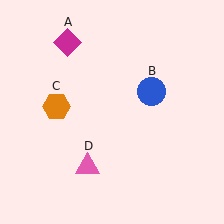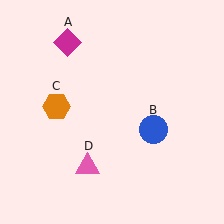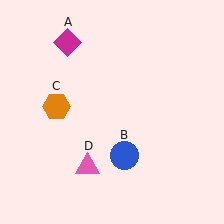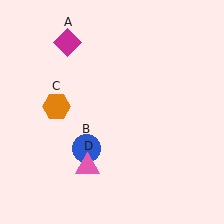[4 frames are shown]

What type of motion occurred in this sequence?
The blue circle (object B) rotated clockwise around the center of the scene.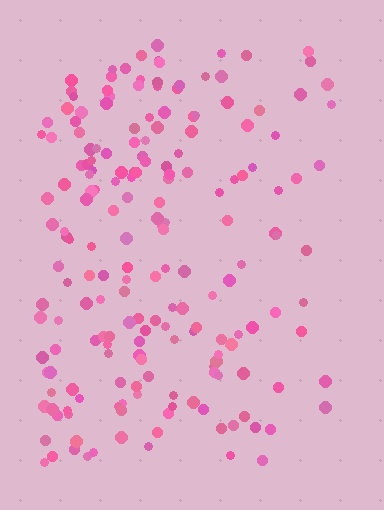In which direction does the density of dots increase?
From right to left, with the left side densest.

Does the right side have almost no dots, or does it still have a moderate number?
Still a moderate number, just noticeably fewer than the left.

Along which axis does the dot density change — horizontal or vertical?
Horizontal.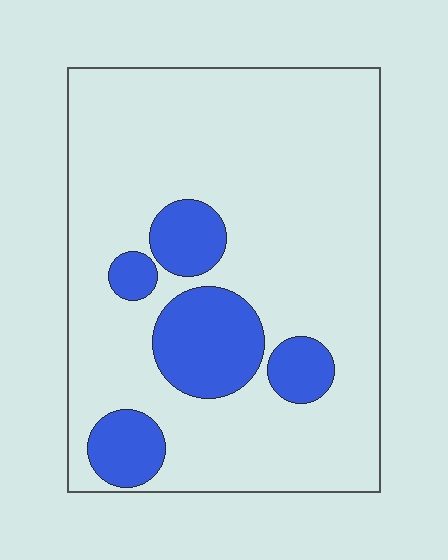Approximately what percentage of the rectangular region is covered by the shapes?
Approximately 20%.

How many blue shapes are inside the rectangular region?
5.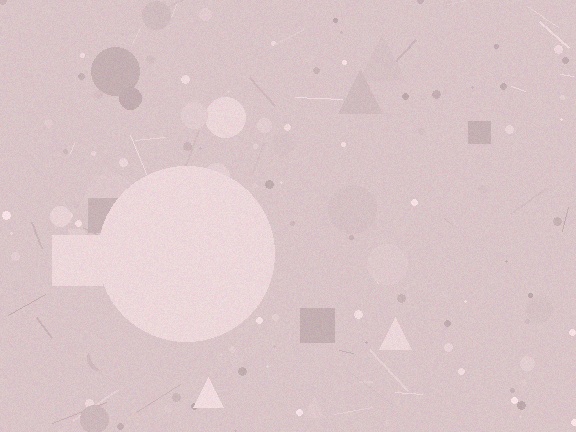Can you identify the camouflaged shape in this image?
The camouflaged shape is a circle.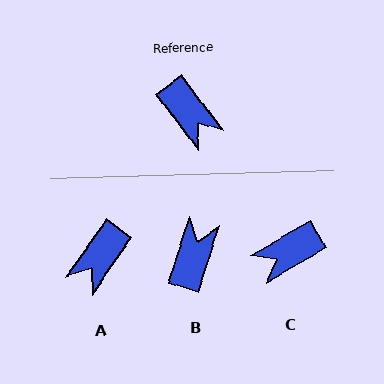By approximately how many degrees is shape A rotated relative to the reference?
Approximately 72 degrees clockwise.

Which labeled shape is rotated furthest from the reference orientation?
B, about 125 degrees away.